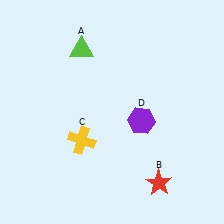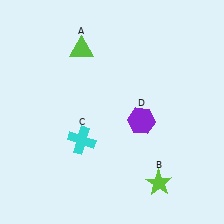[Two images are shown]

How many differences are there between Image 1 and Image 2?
There are 2 differences between the two images.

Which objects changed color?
B changed from red to lime. C changed from yellow to cyan.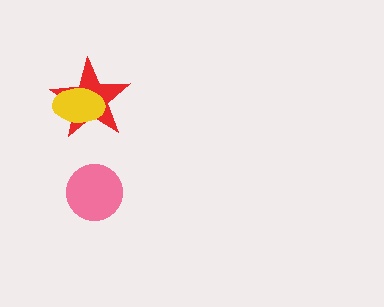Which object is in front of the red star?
The yellow ellipse is in front of the red star.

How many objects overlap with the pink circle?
0 objects overlap with the pink circle.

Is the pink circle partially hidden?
No, no other shape covers it.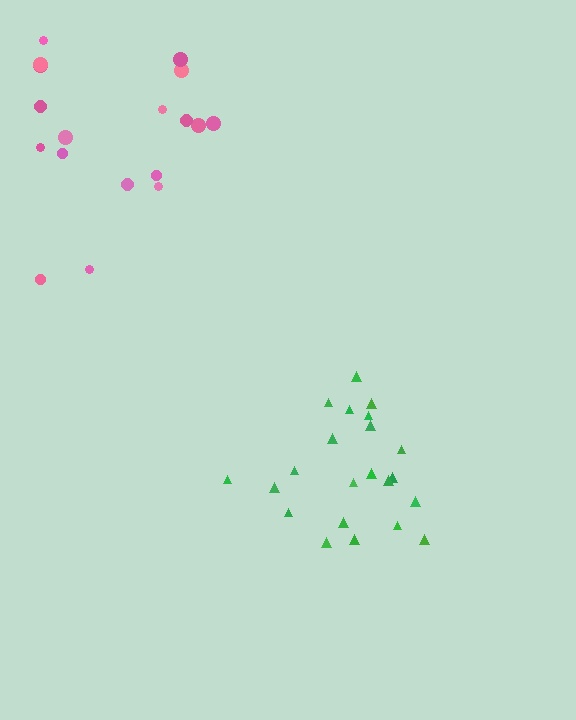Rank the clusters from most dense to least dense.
green, pink.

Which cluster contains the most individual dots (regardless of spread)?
Green (22).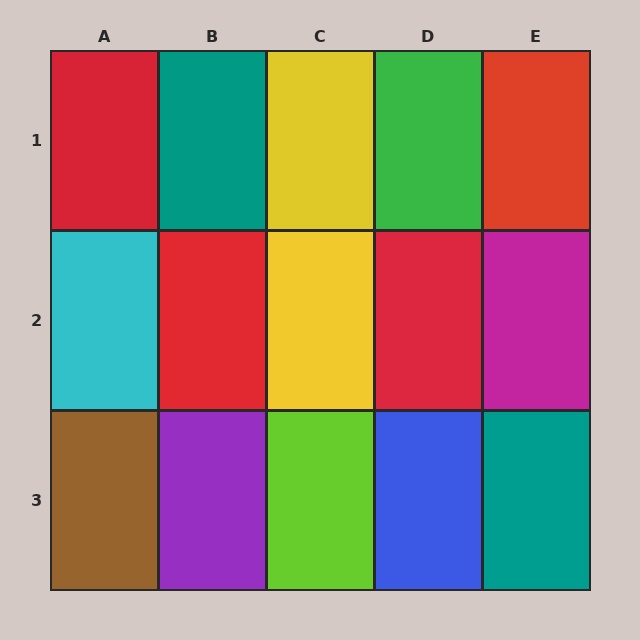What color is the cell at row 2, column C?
Yellow.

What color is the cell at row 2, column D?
Red.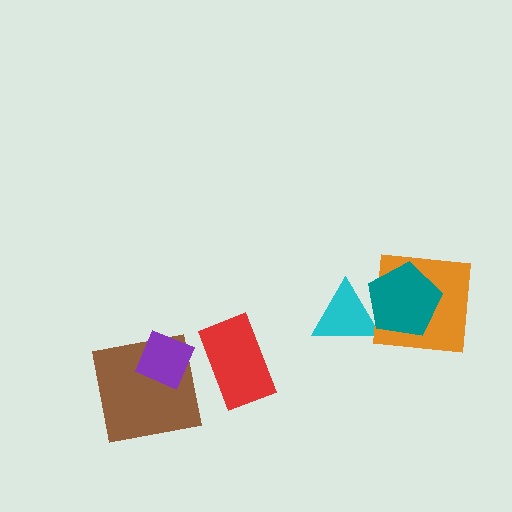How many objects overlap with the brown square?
1 object overlaps with the brown square.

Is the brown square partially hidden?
Yes, it is partially covered by another shape.